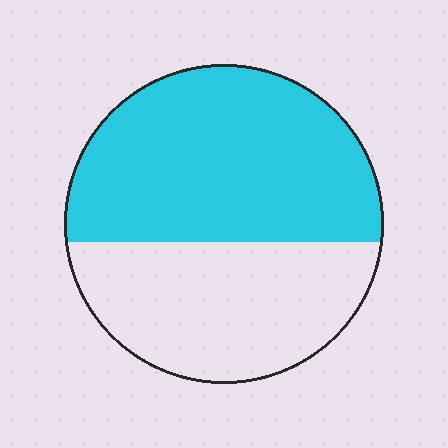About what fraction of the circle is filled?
About three fifths (3/5).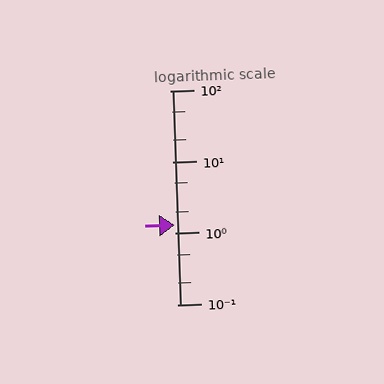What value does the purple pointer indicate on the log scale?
The pointer indicates approximately 1.3.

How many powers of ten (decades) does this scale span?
The scale spans 3 decades, from 0.1 to 100.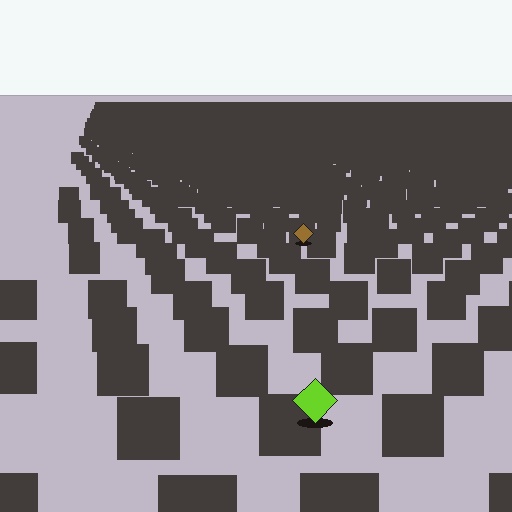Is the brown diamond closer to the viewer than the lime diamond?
No. The lime diamond is closer — you can tell from the texture gradient: the ground texture is coarser near it.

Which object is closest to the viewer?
The lime diamond is closest. The texture marks near it are larger and more spread out.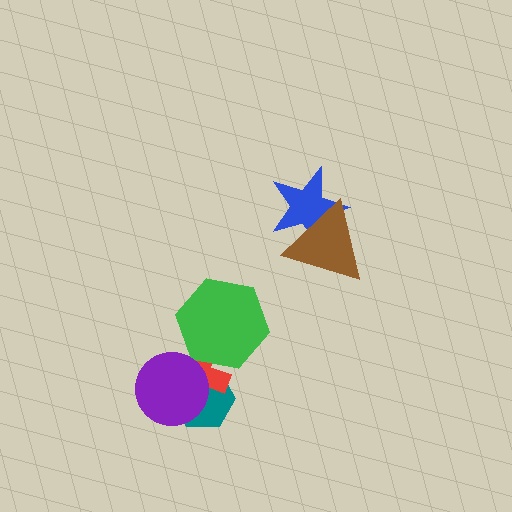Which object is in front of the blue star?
The brown triangle is in front of the blue star.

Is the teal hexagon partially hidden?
Yes, it is partially covered by another shape.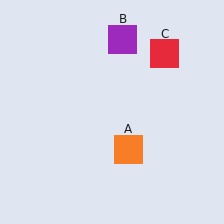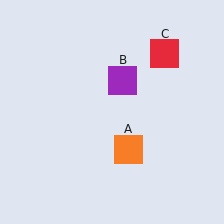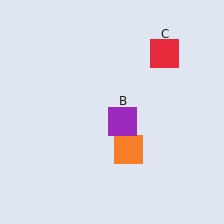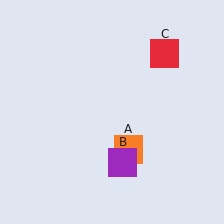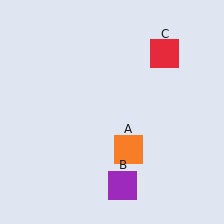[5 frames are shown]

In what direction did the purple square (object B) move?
The purple square (object B) moved down.